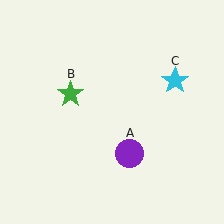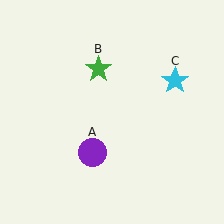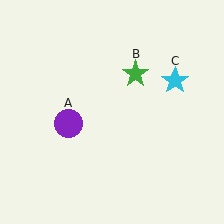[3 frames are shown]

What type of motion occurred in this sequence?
The purple circle (object A), green star (object B) rotated clockwise around the center of the scene.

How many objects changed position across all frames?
2 objects changed position: purple circle (object A), green star (object B).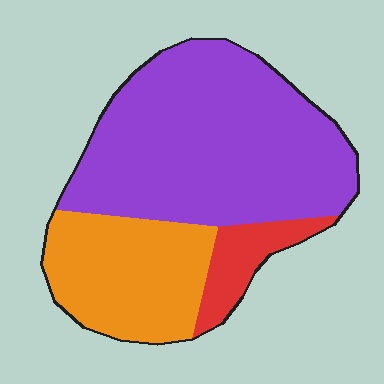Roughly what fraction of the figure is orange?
Orange takes up between a sixth and a third of the figure.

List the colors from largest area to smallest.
From largest to smallest: purple, orange, red.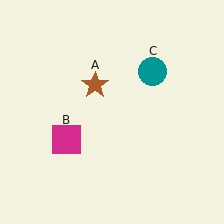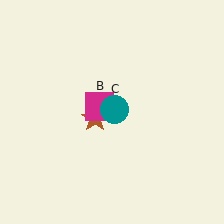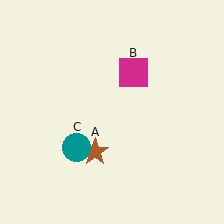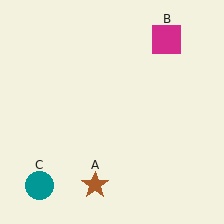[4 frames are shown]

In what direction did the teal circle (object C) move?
The teal circle (object C) moved down and to the left.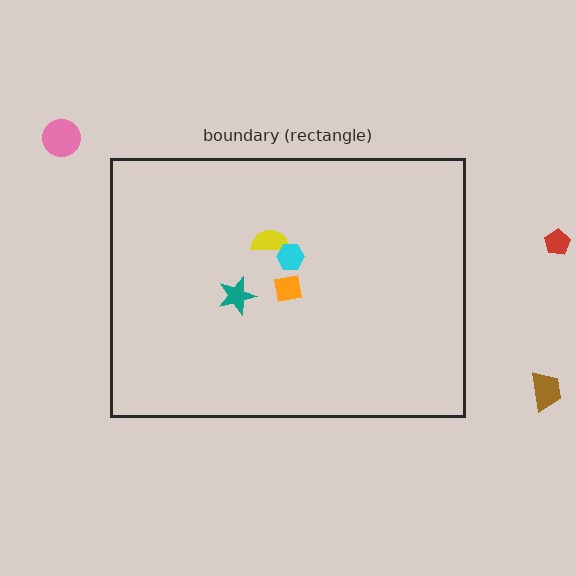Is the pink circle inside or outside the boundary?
Outside.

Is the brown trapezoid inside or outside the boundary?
Outside.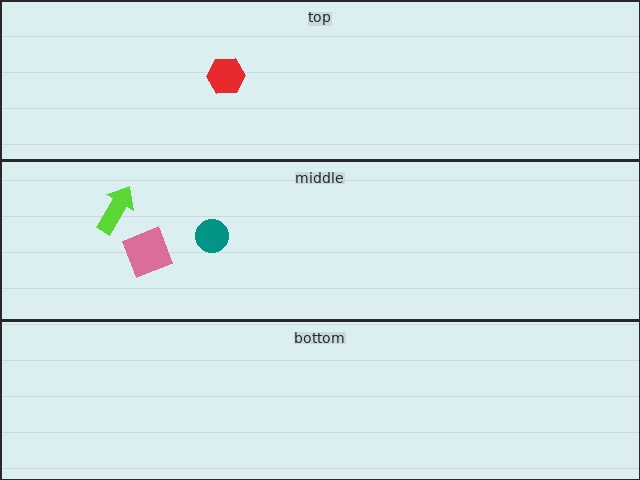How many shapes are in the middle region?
3.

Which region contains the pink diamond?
The middle region.